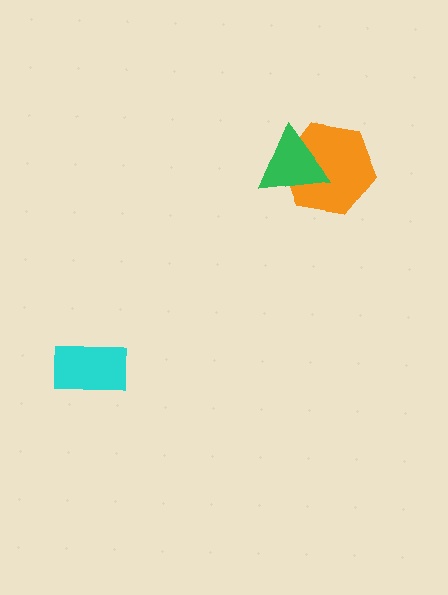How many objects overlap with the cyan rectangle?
0 objects overlap with the cyan rectangle.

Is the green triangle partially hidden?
No, no other shape covers it.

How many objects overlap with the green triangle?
1 object overlaps with the green triangle.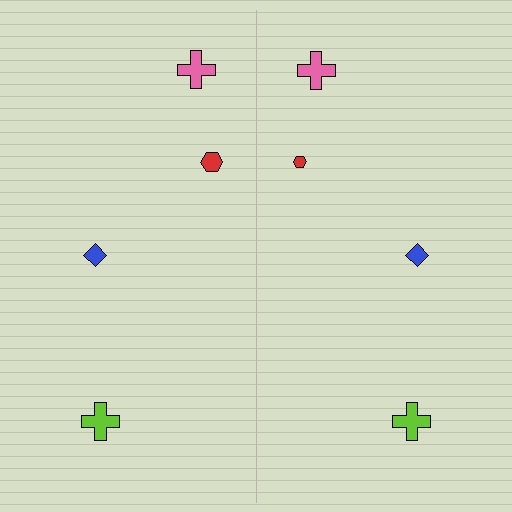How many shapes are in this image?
There are 8 shapes in this image.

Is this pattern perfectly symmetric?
No, the pattern is not perfectly symmetric. The red hexagon on the right side has a different size than its mirror counterpart.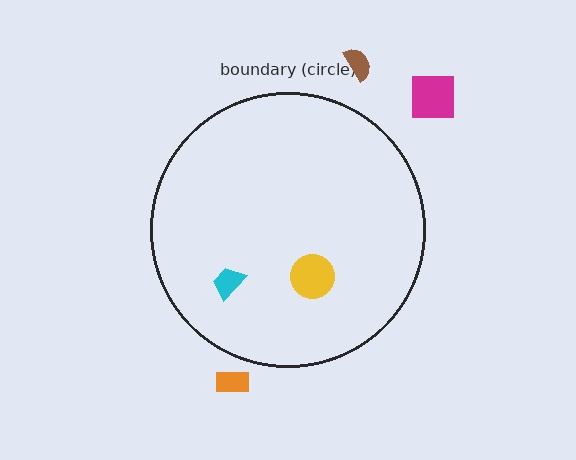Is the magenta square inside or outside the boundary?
Outside.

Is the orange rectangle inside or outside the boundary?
Outside.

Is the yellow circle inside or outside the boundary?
Inside.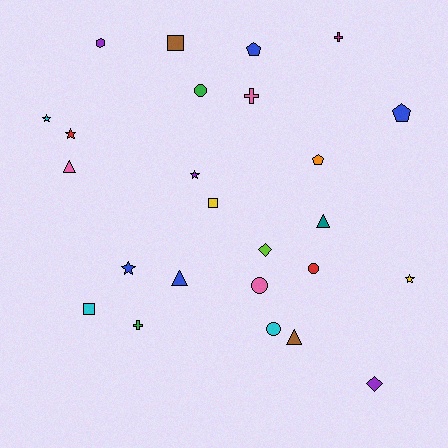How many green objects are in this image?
There are 2 green objects.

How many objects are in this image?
There are 25 objects.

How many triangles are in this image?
There are 4 triangles.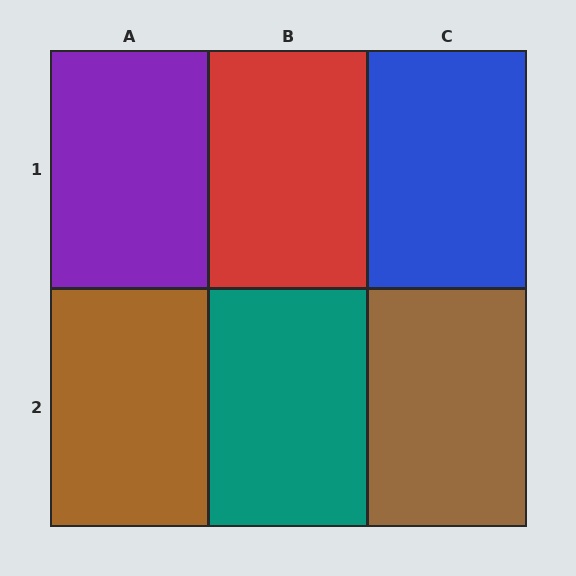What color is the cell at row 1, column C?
Blue.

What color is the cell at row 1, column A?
Purple.